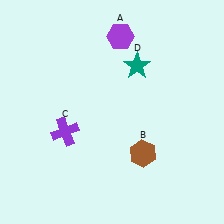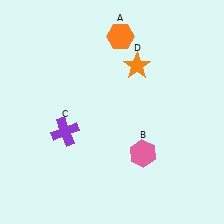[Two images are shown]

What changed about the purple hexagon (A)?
In Image 1, A is purple. In Image 2, it changed to orange.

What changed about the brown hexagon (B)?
In Image 1, B is brown. In Image 2, it changed to pink.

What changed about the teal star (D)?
In Image 1, D is teal. In Image 2, it changed to orange.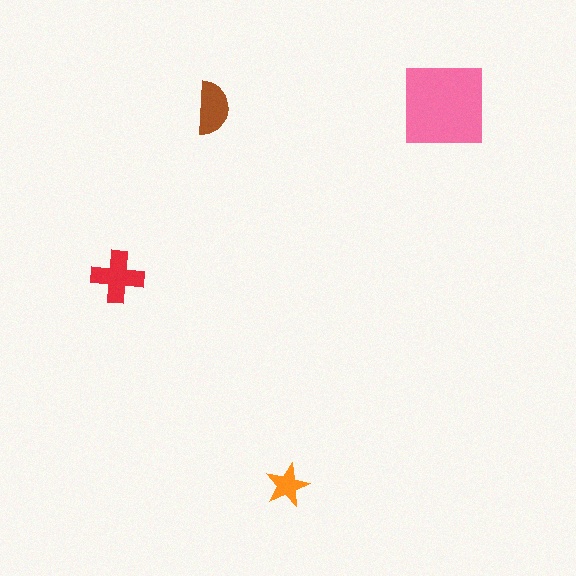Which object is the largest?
The pink square.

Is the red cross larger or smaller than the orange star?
Larger.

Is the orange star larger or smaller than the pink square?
Smaller.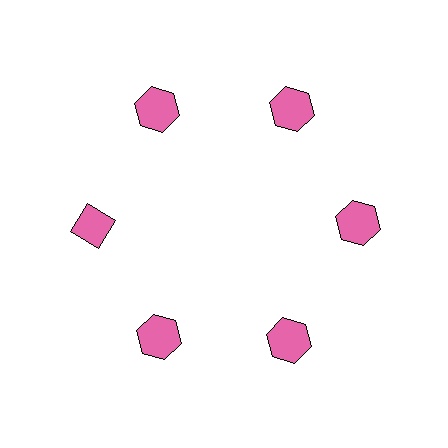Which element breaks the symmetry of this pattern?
The pink diamond at roughly the 9 o'clock position breaks the symmetry. All other shapes are pink hexagons.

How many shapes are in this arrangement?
There are 6 shapes arranged in a ring pattern.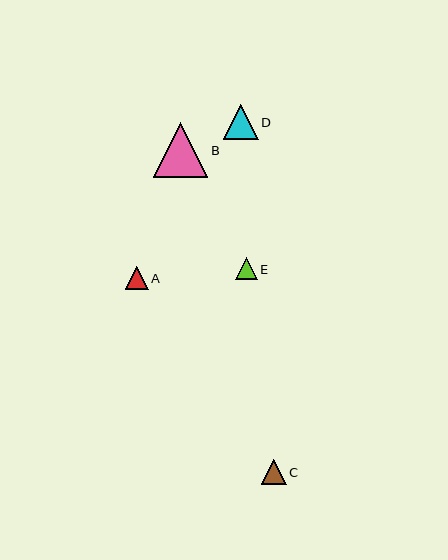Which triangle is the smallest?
Triangle E is the smallest with a size of approximately 22 pixels.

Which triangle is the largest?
Triangle B is the largest with a size of approximately 54 pixels.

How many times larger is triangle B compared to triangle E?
Triangle B is approximately 2.5 times the size of triangle E.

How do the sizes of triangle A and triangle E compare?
Triangle A and triangle E are approximately the same size.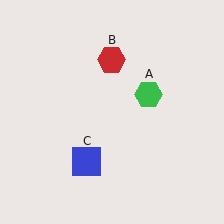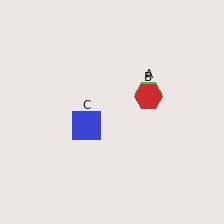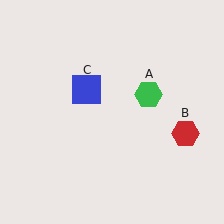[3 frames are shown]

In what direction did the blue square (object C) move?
The blue square (object C) moved up.